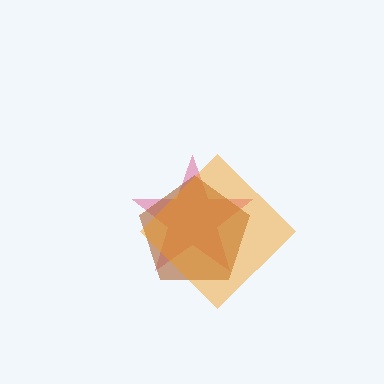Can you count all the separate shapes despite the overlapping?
Yes, there are 3 separate shapes.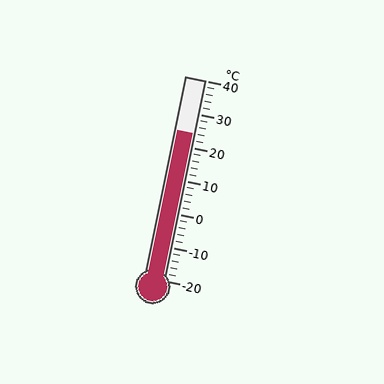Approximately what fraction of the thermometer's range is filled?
The thermometer is filled to approximately 75% of its range.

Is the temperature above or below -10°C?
The temperature is above -10°C.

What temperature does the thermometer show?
The thermometer shows approximately 24°C.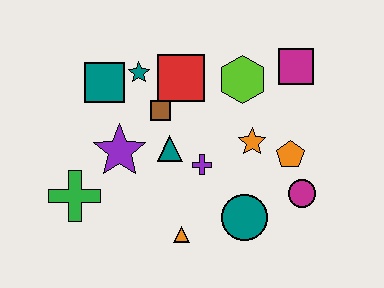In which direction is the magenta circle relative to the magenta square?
The magenta circle is below the magenta square.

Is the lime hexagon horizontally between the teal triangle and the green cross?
No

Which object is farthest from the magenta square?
The green cross is farthest from the magenta square.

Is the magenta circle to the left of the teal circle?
No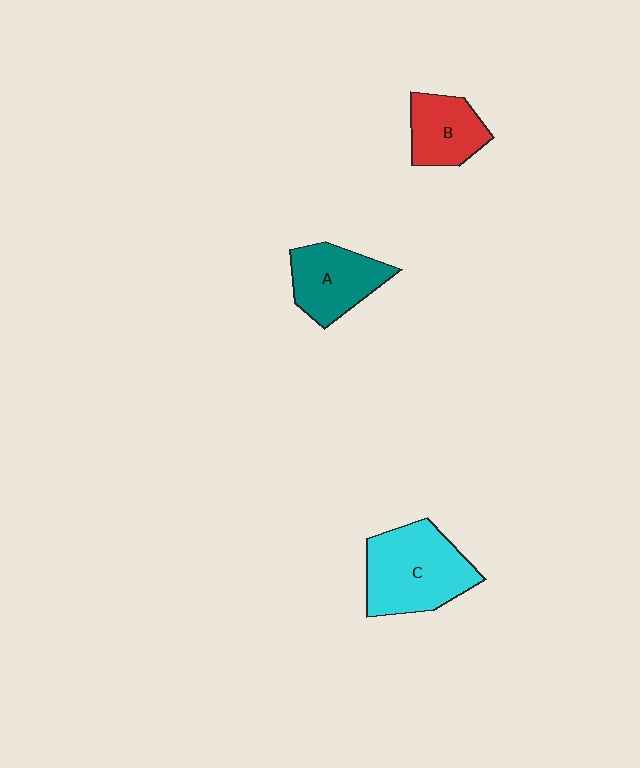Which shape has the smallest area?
Shape B (red).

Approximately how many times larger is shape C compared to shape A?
Approximately 1.4 times.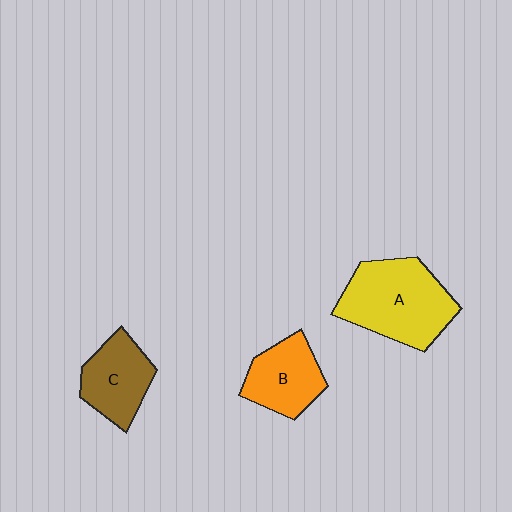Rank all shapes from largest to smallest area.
From largest to smallest: A (yellow), C (brown), B (orange).